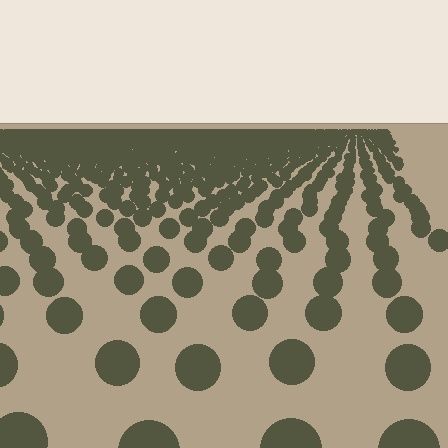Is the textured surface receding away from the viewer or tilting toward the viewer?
The surface is receding away from the viewer. Texture elements get smaller and denser toward the top.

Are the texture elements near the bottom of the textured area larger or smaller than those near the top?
Larger. Near the bottom, elements are closer to the viewer and appear at a bigger on-screen size.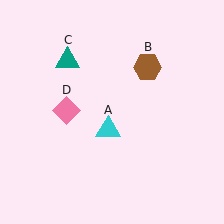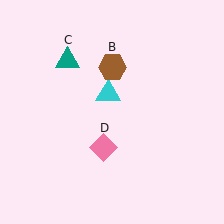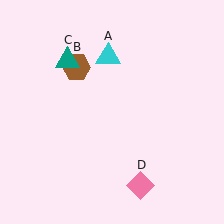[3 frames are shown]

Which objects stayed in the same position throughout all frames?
Teal triangle (object C) remained stationary.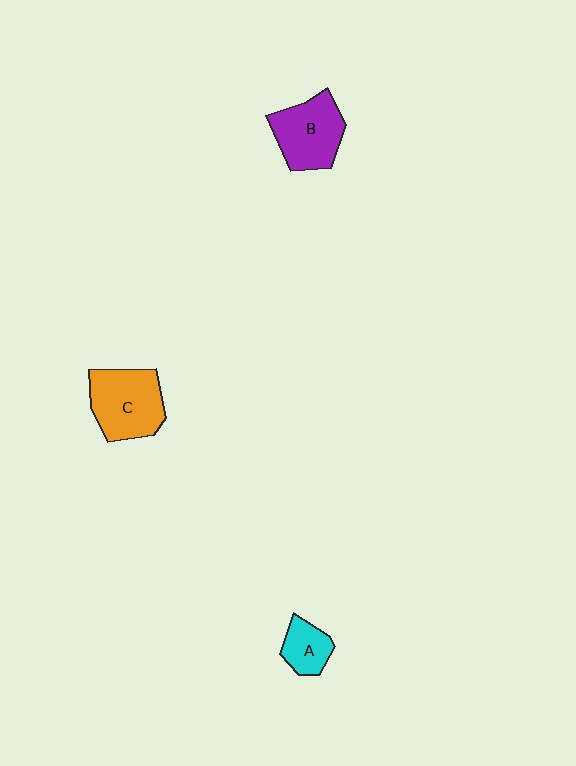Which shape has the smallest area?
Shape A (cyan).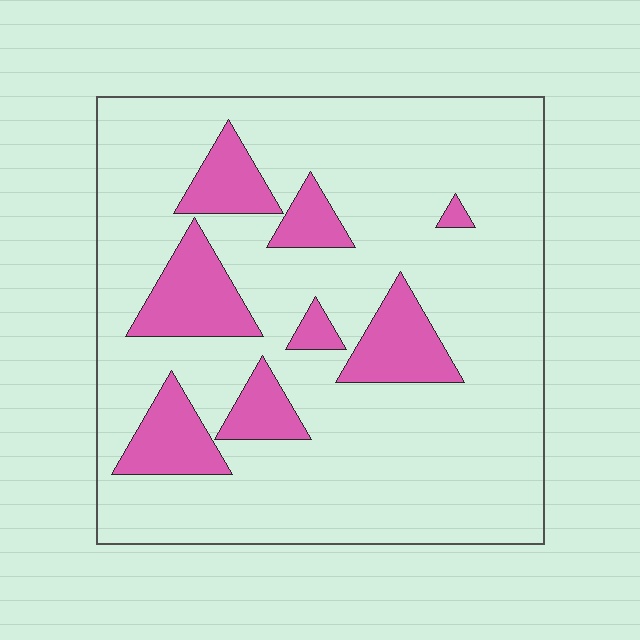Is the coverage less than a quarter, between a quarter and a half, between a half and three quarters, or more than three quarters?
Less than a quarter.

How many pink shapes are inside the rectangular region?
8.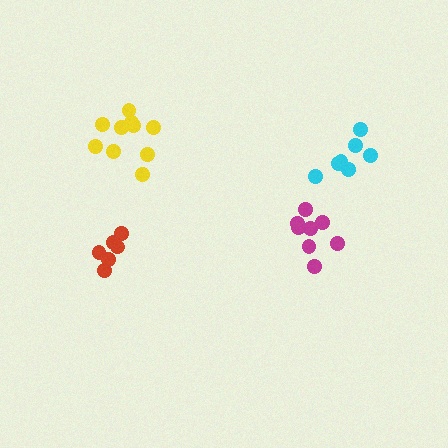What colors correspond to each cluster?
The clusters are colored: magenta, yellow, red, cyan.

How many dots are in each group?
Group 1: 8 dots, Group 2: 10 dots, Group 3: 6 dots, Group 4: 7 dots (31 total).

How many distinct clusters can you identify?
There are 4 distinct clusters.